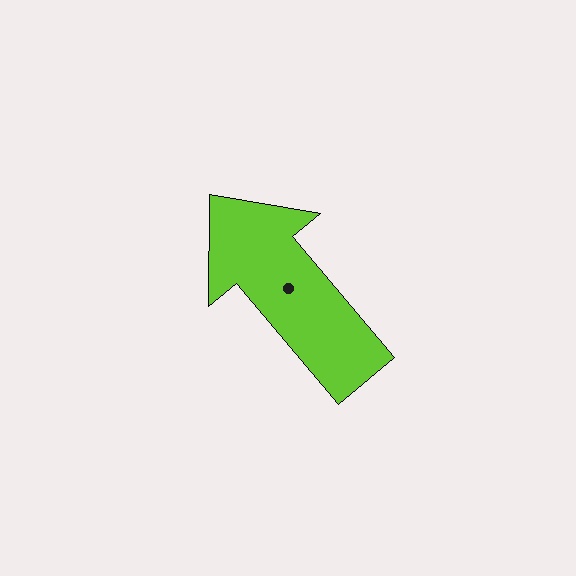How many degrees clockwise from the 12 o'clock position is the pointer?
Approximately 320 degrees.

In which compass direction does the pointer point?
Northwest.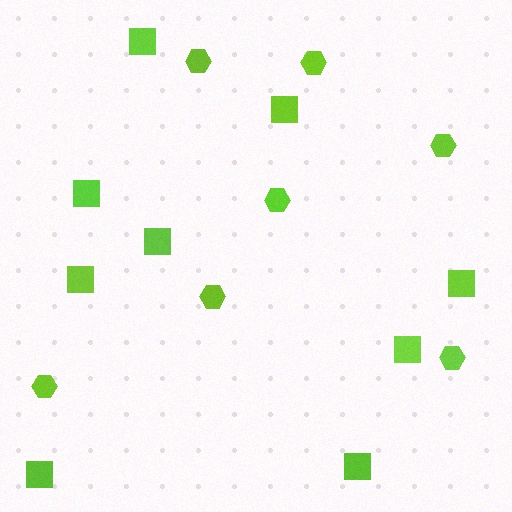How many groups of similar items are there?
There are 2 groups: one group of hexagons (7) and one group of squares (9).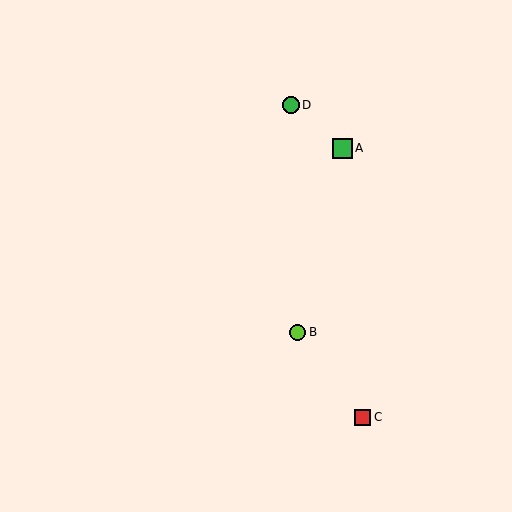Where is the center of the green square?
The center of the green square is at (342, 148).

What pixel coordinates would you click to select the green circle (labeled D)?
Click at (291, 105) to select the green circle D.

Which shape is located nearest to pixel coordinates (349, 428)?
The red square (labeled C) at (362, 417) is nearest to that location.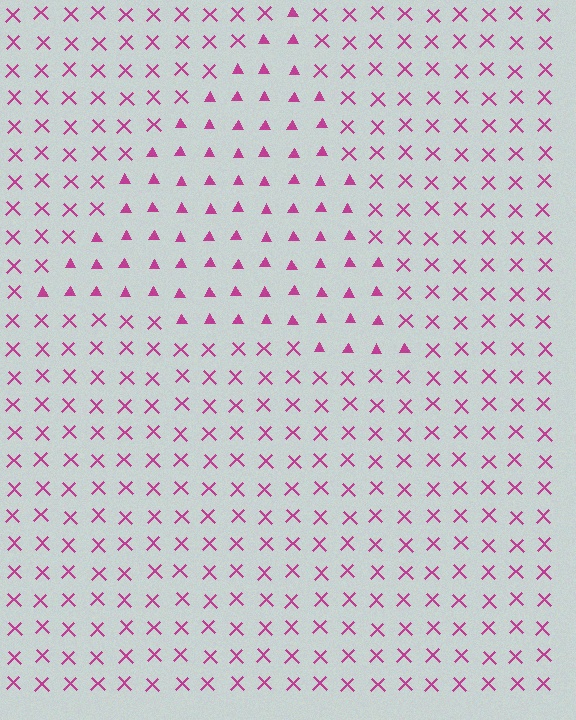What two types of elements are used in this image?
The image uses triangles inside the triangle region and X marks outside it.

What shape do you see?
I see a triangle.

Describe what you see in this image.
The image is filled with small magenta elements arranged in a uniform grid. A triangle-shaped region contains triangles, while the surrounding area contains X marks. The boundary is defined purely by the change in element shape.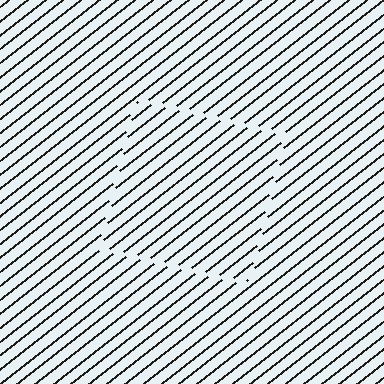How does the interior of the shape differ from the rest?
The interior of the shape contains the same grating, shifted by half a period — the contour is defined by the phase discontinuity where line-ends from the inner and outer gratings abut.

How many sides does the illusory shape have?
4 sides — the line-ends trace a square.